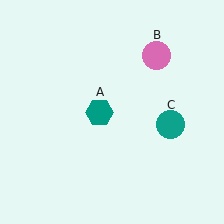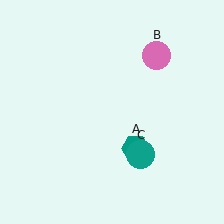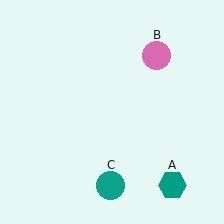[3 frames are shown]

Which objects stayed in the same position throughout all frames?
Pink circle (object B) remained stationary.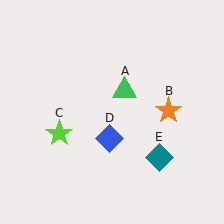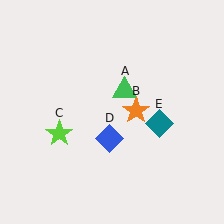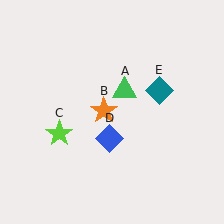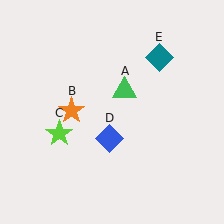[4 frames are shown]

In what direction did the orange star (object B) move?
The orange star (object B) moved left.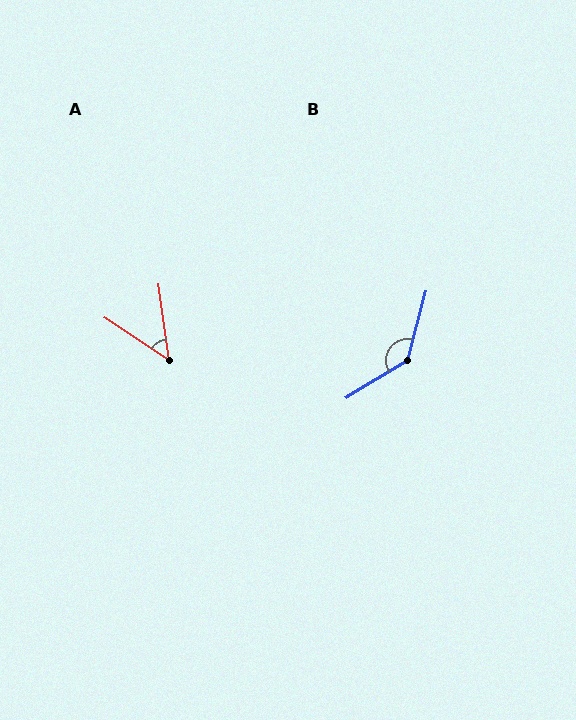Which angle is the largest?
B, at approximately 136 degrees.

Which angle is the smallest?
A, at approximately 48 degrees.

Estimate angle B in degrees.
Approximately 136 degrees.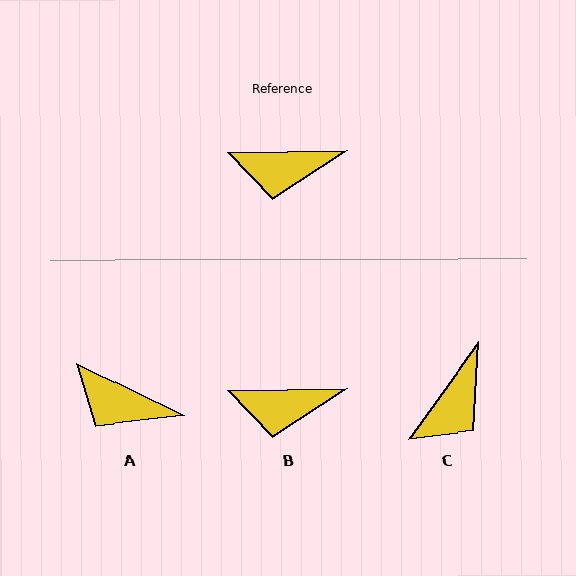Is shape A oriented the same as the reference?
No, it is off by about 27 degrees.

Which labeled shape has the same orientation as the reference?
B.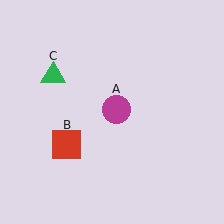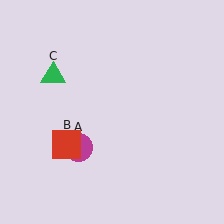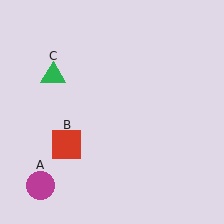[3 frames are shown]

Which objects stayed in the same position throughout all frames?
Red square (object B) and green triangle (object C) remained stationary.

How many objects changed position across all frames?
1 object changed position: magenta circle (object A).